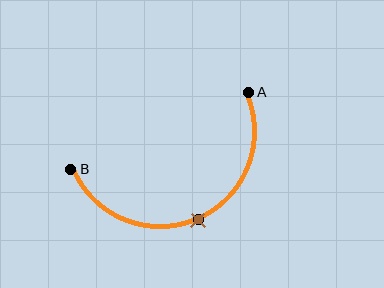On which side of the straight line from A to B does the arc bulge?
The arc bulges below the straight line connecting A and B.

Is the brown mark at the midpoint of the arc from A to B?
Yes. The brown mark lies on the arc at equal arc-length from both A and B — it is the arc midpoint.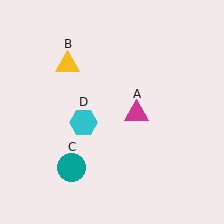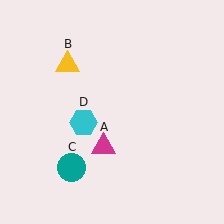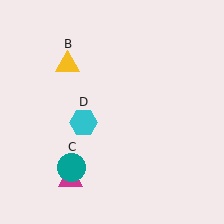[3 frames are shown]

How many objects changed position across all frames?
1 object changed position: magenta triangle (object A).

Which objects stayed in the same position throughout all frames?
Yellow triangle (object B) and teal circle (object C) and cyan hexagon (object D) remained stationary.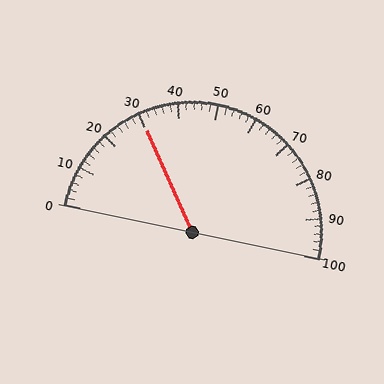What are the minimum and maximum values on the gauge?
The gauge ranges from 0 to 100.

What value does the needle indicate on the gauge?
The needle indicates approximately 30.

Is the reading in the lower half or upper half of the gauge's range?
The reading is in the lower half of the range (0 to 100).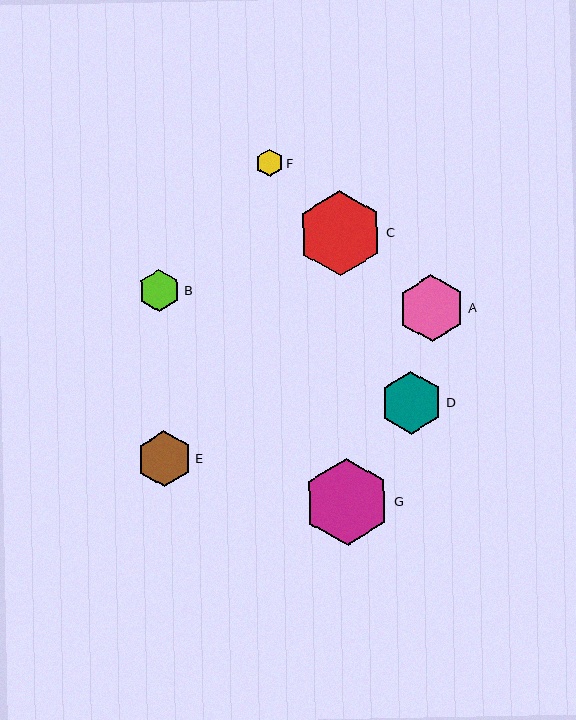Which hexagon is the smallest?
Hexagon F is the smallest with a size of approximately 27 pixels.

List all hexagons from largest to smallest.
From largest to smallest: G, C, A, D, E, B, F.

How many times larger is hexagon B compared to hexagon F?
Hexagon B is approximately 1.5 times the size of hexagon F.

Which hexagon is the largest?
Hexagon G is the largest with a size of approximately 86 pixels.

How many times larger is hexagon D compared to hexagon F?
Hexagon D is approximately 2.3 times the size of hexagon F.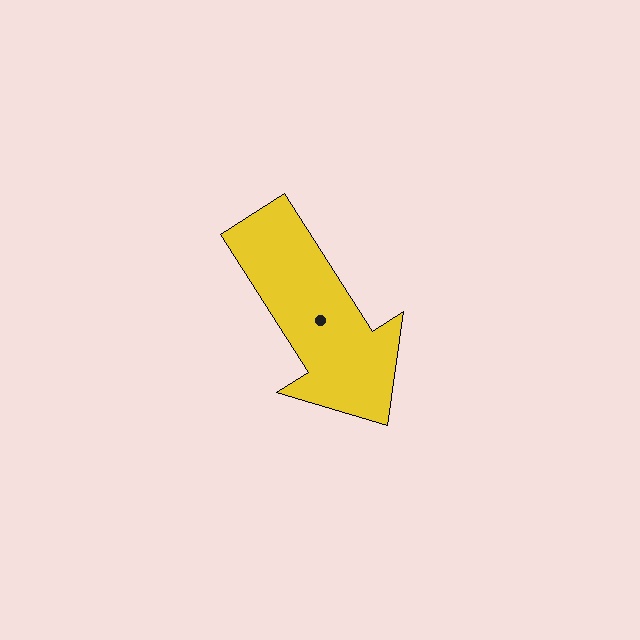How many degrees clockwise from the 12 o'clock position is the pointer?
Approximately 147 degrees.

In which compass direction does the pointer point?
Southeast.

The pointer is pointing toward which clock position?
Roughly 5 o'clock.